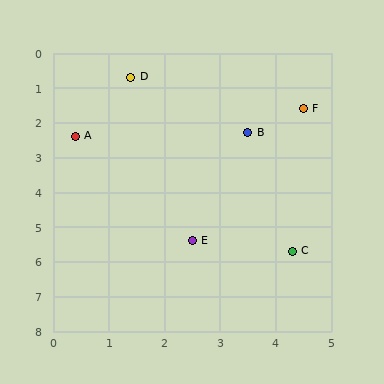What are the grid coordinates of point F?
Point F is at approximately (4.5, 1.6).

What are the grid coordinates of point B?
Point B is at approximately (3.5, 2.3).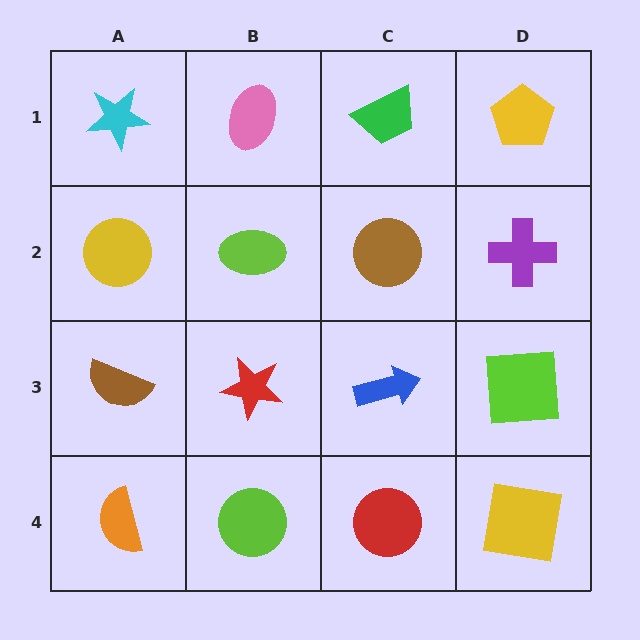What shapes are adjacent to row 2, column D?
A yellow pentagon (row 1, column D), a lime square (row 3, column D), a brown circle (row 2, column C).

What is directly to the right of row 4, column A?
A lime circle.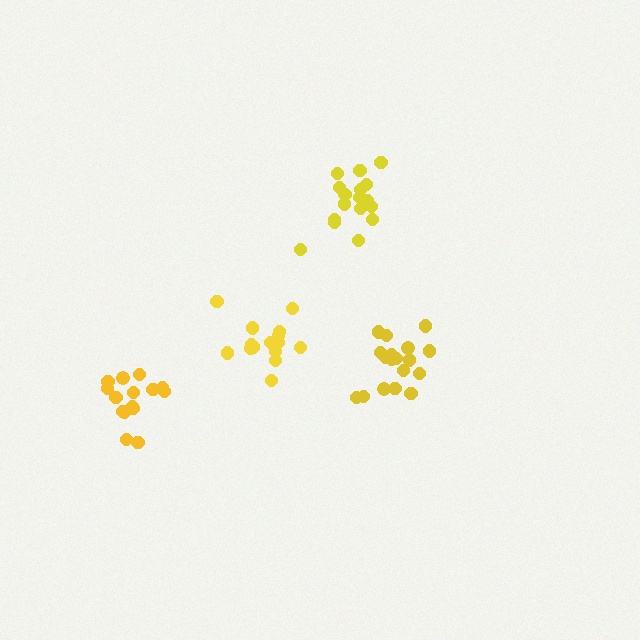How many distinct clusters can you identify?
There are 4 distinct clusters.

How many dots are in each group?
Group 1: 18 dots, Group 2: 16 dots, Group 3: 15 dots, Group 4: 17 dots (66 total).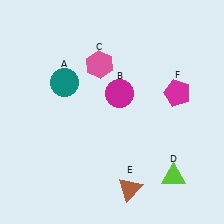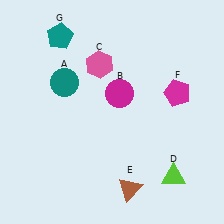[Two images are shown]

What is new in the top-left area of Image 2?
A teal pentagon (G) was added in the top-left area of Image 2.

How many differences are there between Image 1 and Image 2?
There is 1 difference between the two images.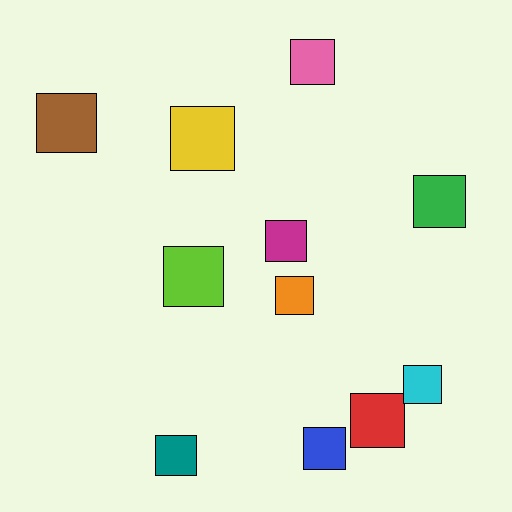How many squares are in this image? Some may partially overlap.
There are 11 squares.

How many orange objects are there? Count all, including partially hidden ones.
There is 1 orange object.